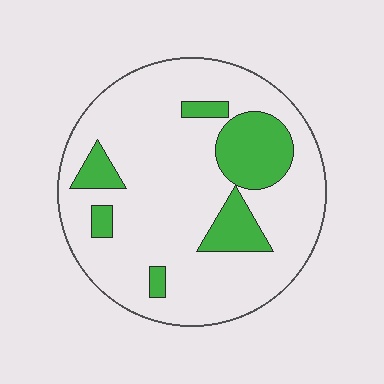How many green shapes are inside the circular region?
6.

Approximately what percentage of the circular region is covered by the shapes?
Approximately 20%.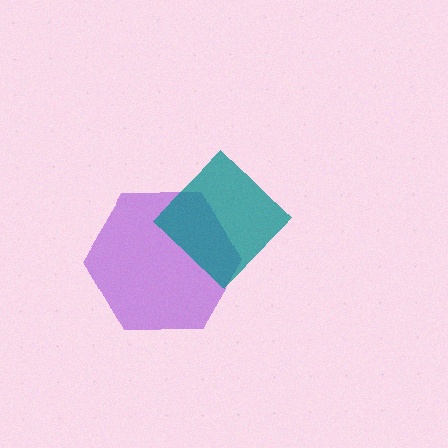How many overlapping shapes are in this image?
There are 2 overlapping shapes in the image.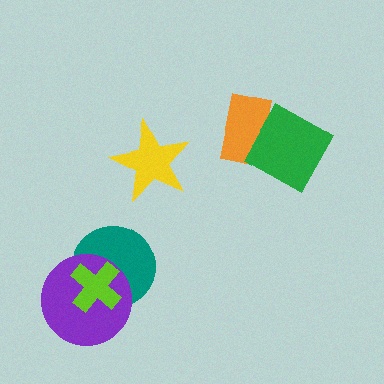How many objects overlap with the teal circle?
2 objects overlap with the teal circle.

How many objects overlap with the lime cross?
2 objects overlap with the lime cross.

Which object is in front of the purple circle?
The lime cross is in front of the purple circle.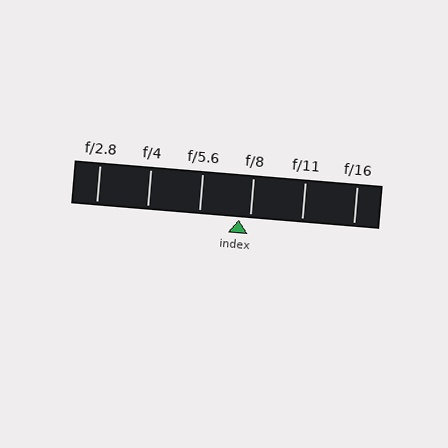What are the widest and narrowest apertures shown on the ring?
The widest aperture shown is f/2.8 and the narrowest is f/16.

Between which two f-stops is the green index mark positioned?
The index mark is between f/5.6 and f/8.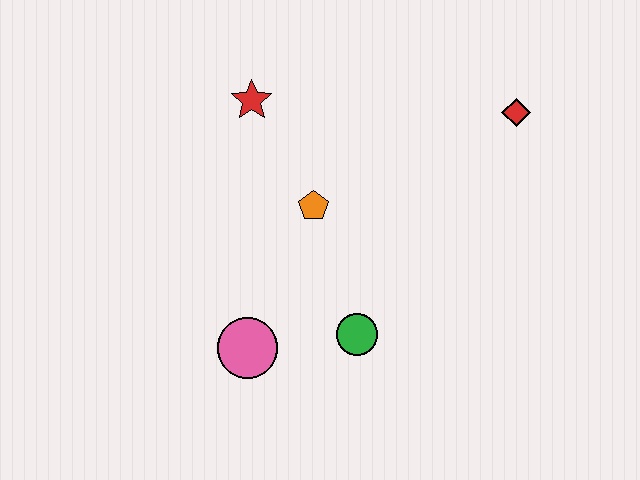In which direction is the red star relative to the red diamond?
The red star is to the left of the red diamond.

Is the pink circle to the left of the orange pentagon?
Yes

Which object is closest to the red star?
The orange pentagon is closest to the red star.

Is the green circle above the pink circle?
Yes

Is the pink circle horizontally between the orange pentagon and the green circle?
No